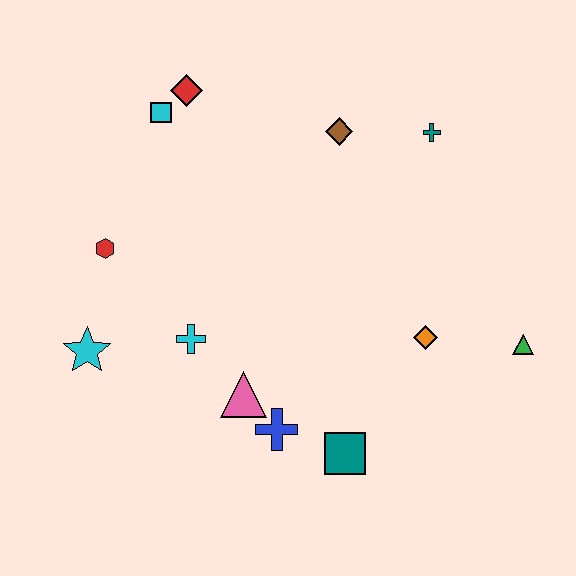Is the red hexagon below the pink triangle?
No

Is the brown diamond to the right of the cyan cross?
Yes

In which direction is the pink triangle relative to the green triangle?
The pink triangle is to the left of the green triangle.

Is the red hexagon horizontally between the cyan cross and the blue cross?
No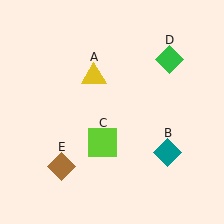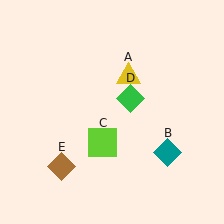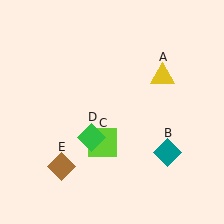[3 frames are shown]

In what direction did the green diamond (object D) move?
The green diamond (object D) moved down and to the left.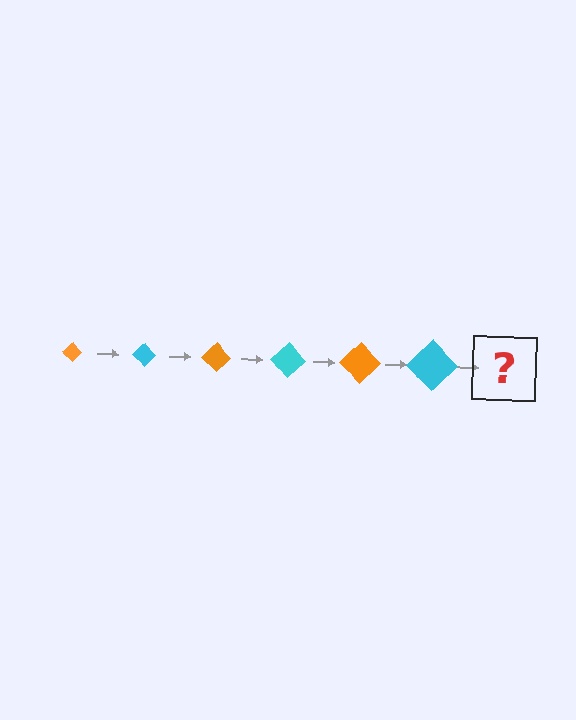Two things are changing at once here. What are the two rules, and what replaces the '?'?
The two rules are that the diamond grows larger each step and the color cycles through orange and cyan. The '?' should be an orange diamond, larger than the previous one.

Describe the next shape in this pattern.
It should be an orange diamond, larger than the previous one.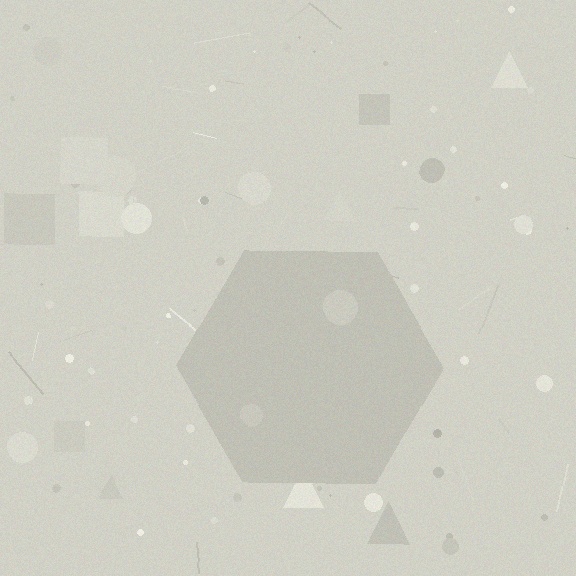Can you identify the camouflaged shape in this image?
The camouflaged shape is a hexagon.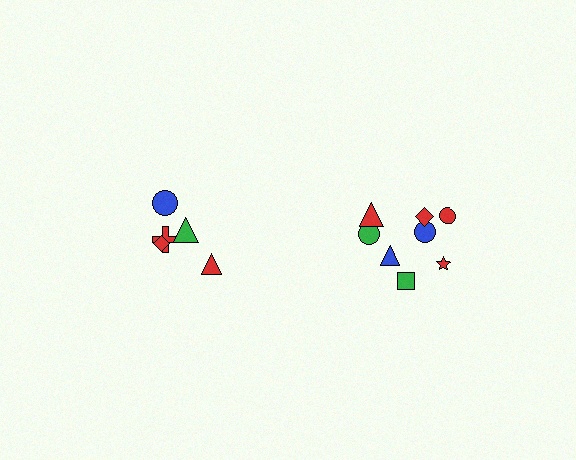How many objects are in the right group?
There are 8 objects.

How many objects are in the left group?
There are 5 objects.